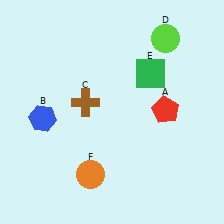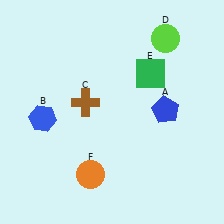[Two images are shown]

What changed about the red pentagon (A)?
In Image 1, A is red. In Image 2, it changed to blue.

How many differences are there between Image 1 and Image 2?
There is 1 difference between the two images.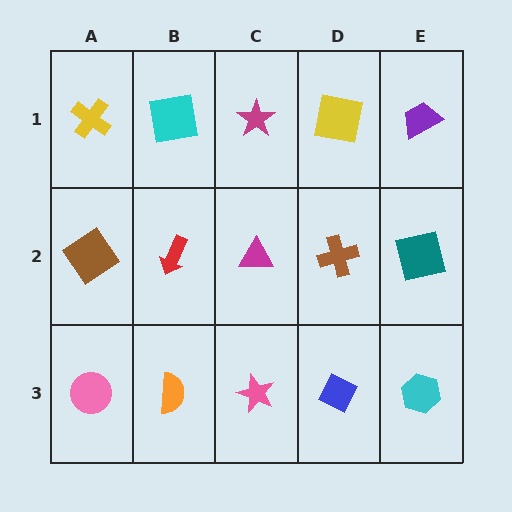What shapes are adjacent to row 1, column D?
A brown cross (row 2, column D), a magenta star (row 1, column C), a purple trapezoid (row 1, column E).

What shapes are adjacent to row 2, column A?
A yellow cross (row 1, column A), a pink circle (row 3, column A), a red arrow (row 2, column B).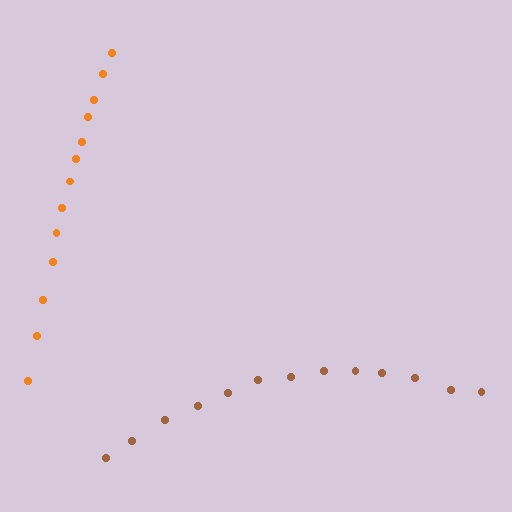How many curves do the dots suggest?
There are 2 distinct paths.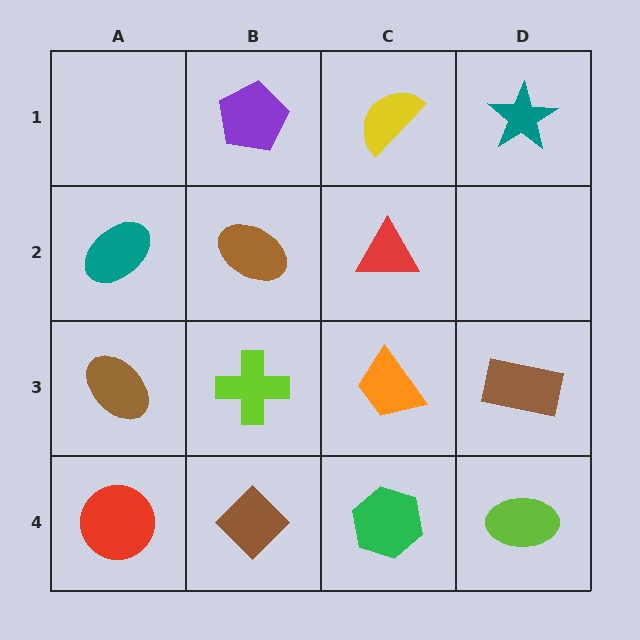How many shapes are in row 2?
3 shapes.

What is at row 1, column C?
A yellow semicircle.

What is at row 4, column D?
A lime ellipse.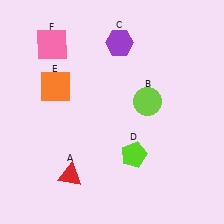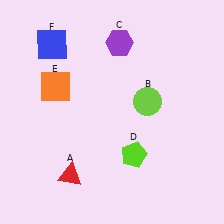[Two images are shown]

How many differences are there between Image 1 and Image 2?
There is 1 difference between the two images.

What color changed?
The square (F) changed from pink in Image 1 to blue in Image 2.